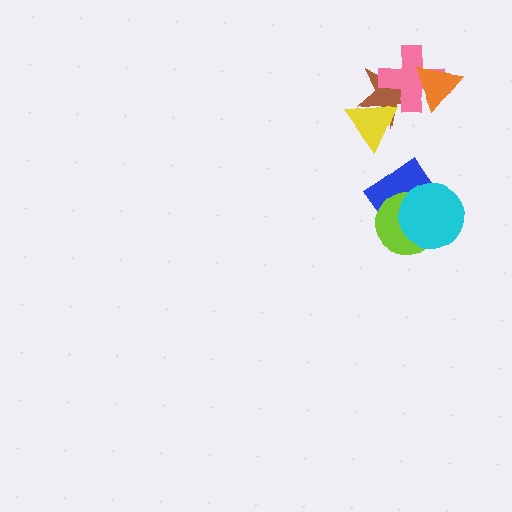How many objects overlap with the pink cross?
2 objects overlap with the pink cross.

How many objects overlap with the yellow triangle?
1 object overlaps with the yellow triangle.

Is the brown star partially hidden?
Yes, it is partially covered by another shape.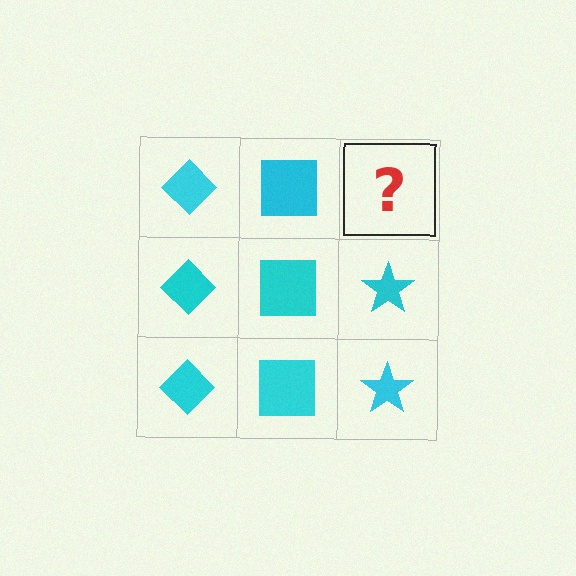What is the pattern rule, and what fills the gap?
The rule is that each column has a consistent shape. The gap should be filled with a cyan star.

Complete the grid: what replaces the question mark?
The question mark should be replaced with a cyan star.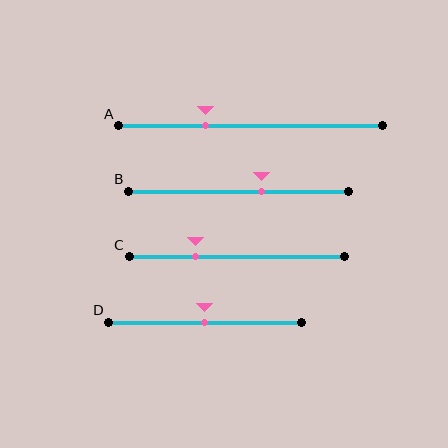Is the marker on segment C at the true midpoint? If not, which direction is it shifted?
No, the marker on segment C is shifted to the left by about 19% of the segment length.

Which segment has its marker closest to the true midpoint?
Segment D has its marker closest to the true midpoint.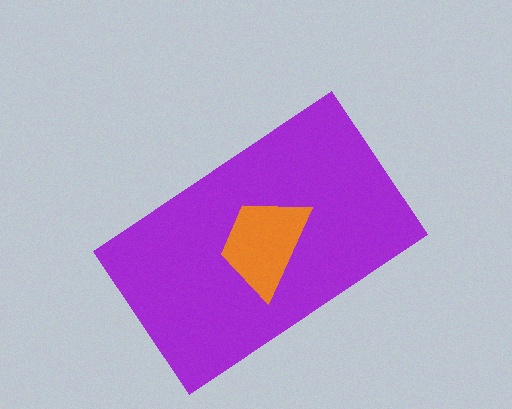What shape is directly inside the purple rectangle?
The orange trapezoid.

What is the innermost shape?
The orange trapezoid.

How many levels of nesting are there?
2.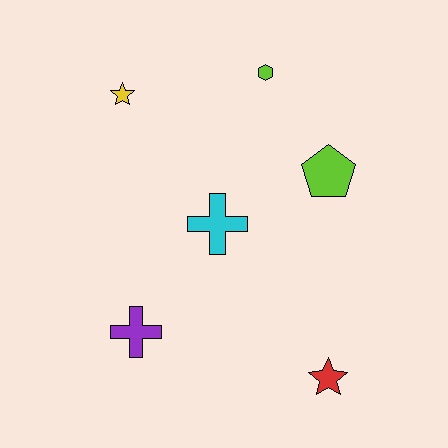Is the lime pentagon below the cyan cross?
No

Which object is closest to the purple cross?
The cyan cross is closest to the purple cross.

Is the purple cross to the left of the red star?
Yes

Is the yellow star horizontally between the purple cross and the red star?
No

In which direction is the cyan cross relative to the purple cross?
The cyan cross is above the purple cross.